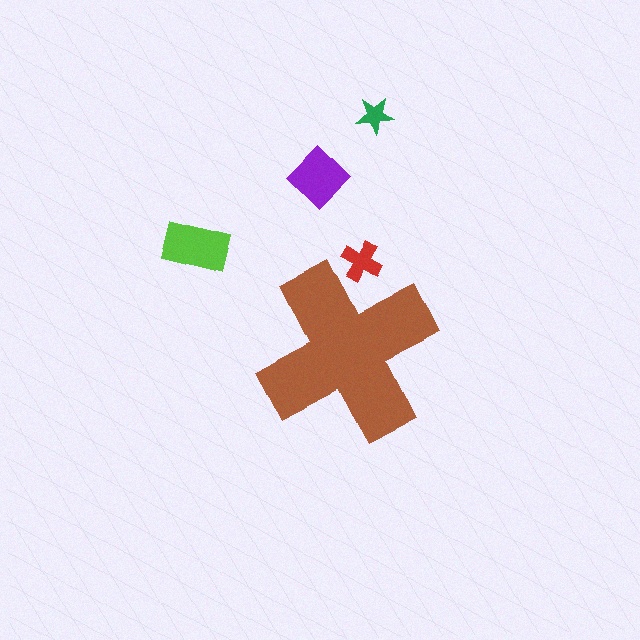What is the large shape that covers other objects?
A brown cross.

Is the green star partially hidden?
No, the green star is fully visible.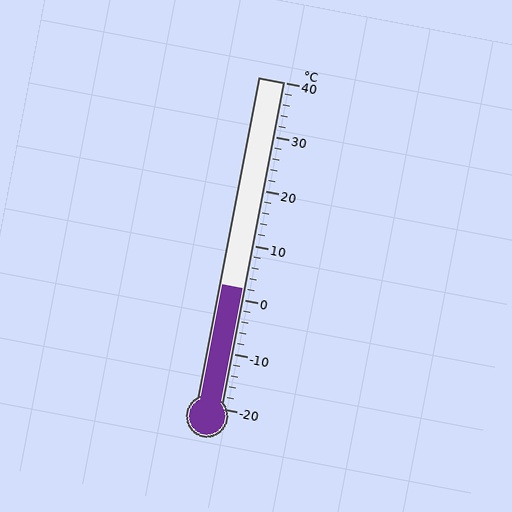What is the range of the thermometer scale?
The thermometer scale ranges from -20°C to 40°C.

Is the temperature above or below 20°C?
The temperature is below 20°C.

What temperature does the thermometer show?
The thermometer shows approximately 2°C.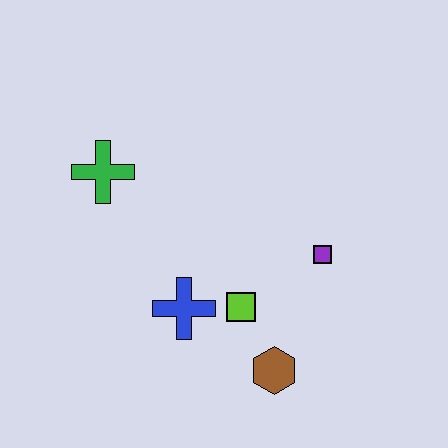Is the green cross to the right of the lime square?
No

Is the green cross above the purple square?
Yes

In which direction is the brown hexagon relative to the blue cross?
The brown hexagon is to the right of the blue cross.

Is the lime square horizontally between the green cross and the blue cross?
No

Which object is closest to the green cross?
The blue cross is closest to the green cross.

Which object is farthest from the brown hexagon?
The green cross is farthest from the brown hexagon.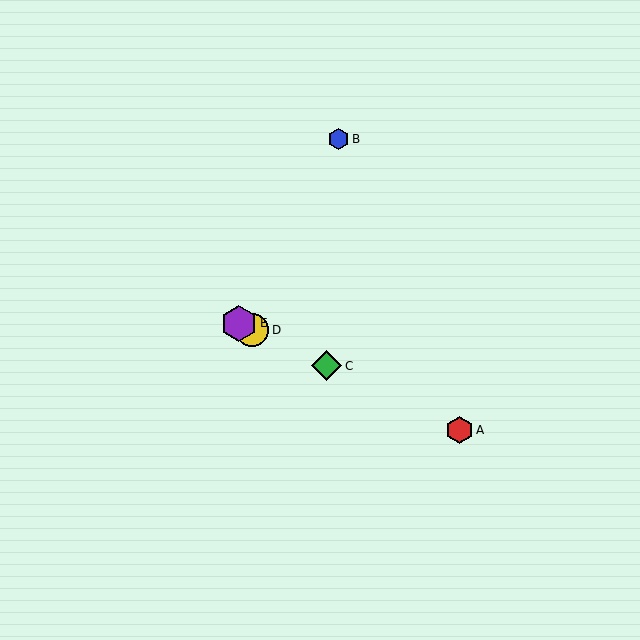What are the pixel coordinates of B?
Object B is at (338, 139).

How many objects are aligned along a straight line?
4 objects (A, C, D, E) are aligned along a straight line.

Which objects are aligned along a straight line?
Objects A, C, D, E are aligned along a straight line.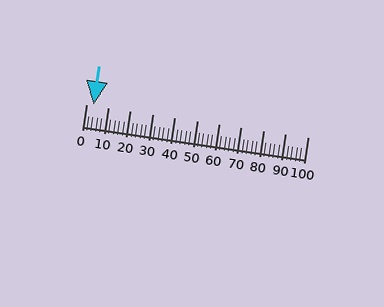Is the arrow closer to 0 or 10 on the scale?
The arrow is closer to 0.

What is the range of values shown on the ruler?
The ruler shows values from 0 to 100.